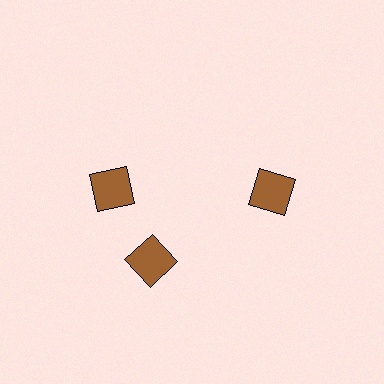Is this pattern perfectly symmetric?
No. The 3 brown squares are arranged in a ring, but one element near the 11 o'clock position is rotated out of alignment along the ring, breaking the 3-fold rotational symmetry.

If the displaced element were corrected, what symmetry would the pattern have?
It would have 3-fold rotational symmetry — the pattern would map onto itself every 120 degrees.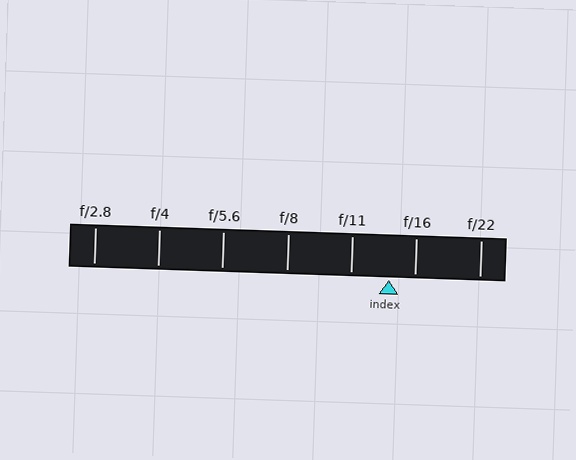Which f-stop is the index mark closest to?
The index mark is closest to f/16.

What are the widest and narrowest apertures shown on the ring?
The widest aperture shown is f/2.8 and the narrowest is f/22.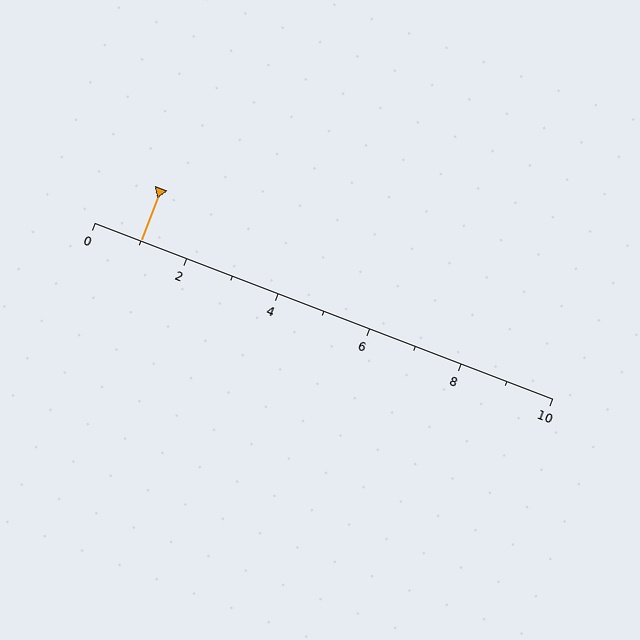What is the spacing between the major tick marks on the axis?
The major ticks are spaced 2 apart.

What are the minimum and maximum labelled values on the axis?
The axis runs from 0 to 10.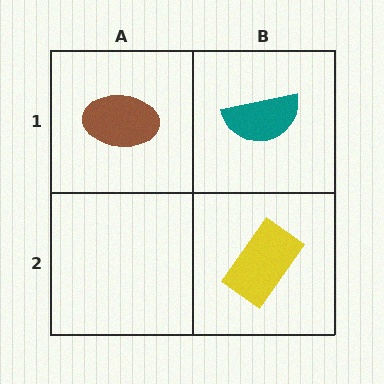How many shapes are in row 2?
1 shape.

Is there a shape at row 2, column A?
No, that cell is empty.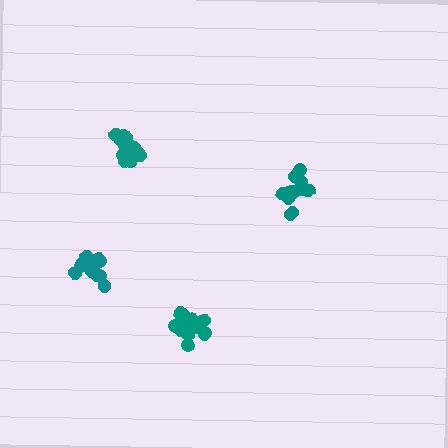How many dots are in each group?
Group 1: 18 dots, Group 2: 13 dots, Group 3: 13 dots, Group 4: 15 dots (59 total).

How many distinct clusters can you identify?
There are 4 distinct clusters.